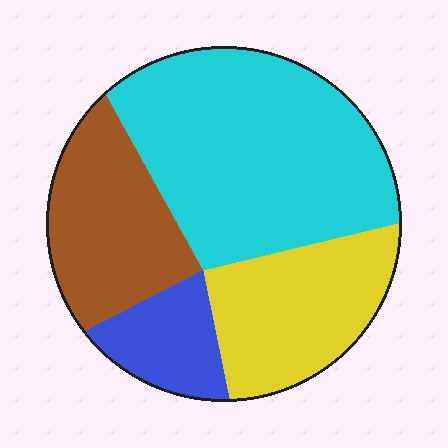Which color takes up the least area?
Blue, at roughly 10%.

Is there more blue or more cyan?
Cyan.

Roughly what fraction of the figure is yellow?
Yellow covers around 20% of the figure.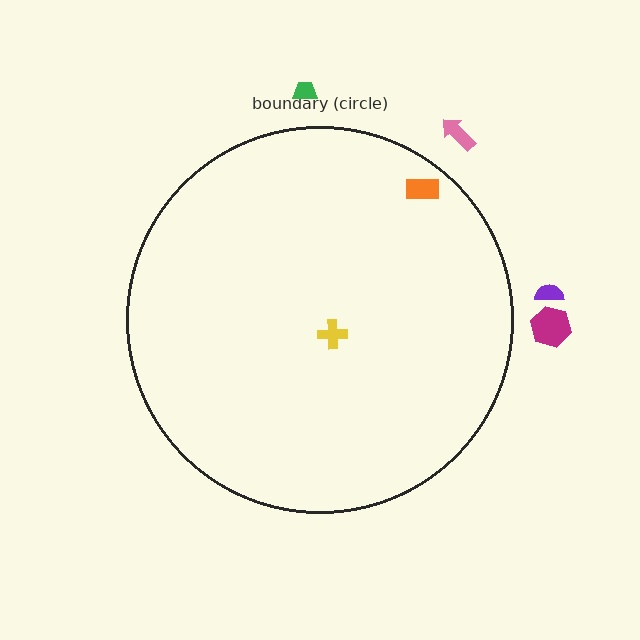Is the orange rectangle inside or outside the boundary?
Inside.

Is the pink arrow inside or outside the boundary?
Outside.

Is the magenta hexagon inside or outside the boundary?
Outside.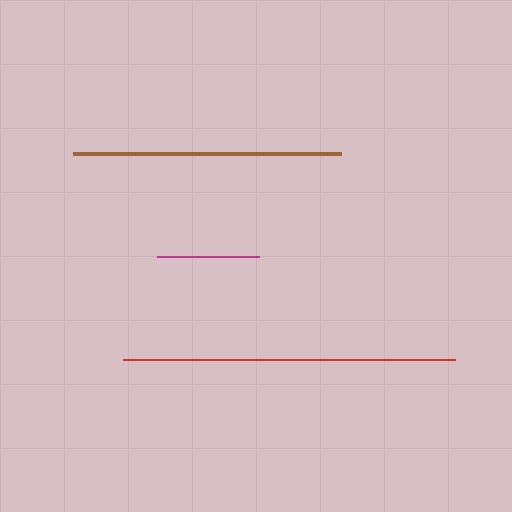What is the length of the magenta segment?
The magenta segment is approximately 102 pixels long.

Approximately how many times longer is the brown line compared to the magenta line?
The brown line is approximately 2.6 times the length of the magenta line.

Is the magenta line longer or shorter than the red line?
The red line is longer than the magenta line.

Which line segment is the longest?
The red line is the longest at approximately 332 pixels.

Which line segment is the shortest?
The magenta line is the shortest at approximately 102 pixels.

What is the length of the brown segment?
The brown segment is approximately 268 pixels long.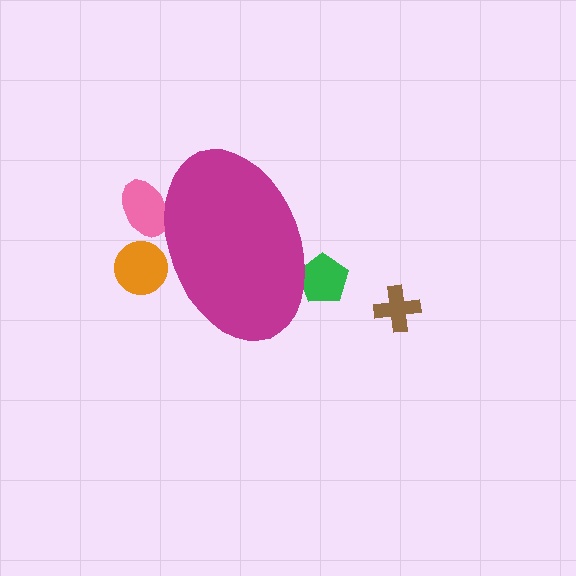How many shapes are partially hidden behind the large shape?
3 shapes are partially hidden.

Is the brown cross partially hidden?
No, the brown cross is fully visible.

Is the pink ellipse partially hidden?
Yes, the pink ellipse is partially hidden behind the magenta ellipse.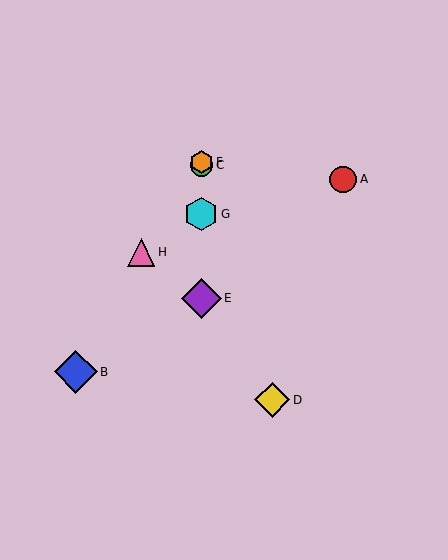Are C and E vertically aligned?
Yes, both are at x≈201.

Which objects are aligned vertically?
Objects C, E, F, G are aligned vertically.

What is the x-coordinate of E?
Object E is at x≈201.